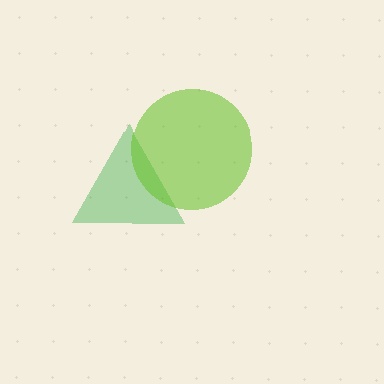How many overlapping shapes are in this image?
There are 2 overlapping shapes in the image.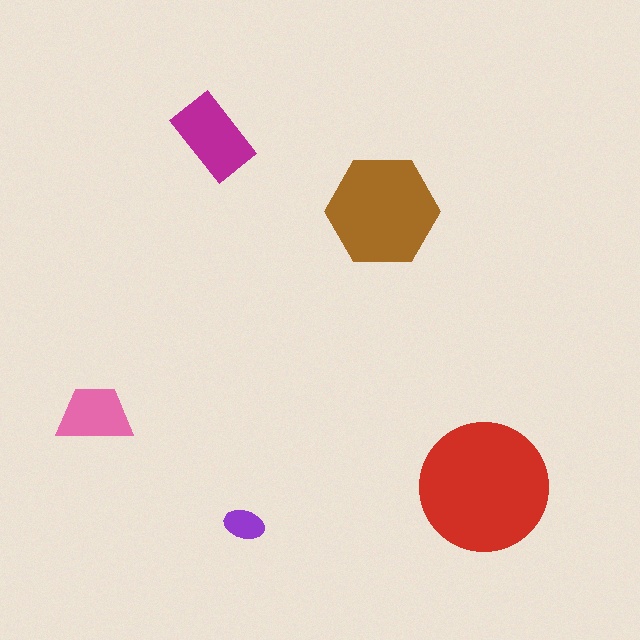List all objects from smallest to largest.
The purple ellipse, the pink trapezoid, the magenta rectangle, the brown hexagon, the red circle.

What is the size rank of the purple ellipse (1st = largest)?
5th.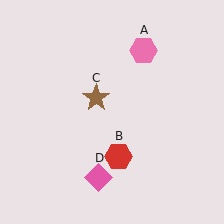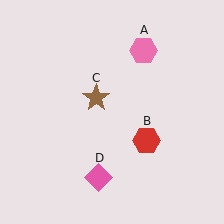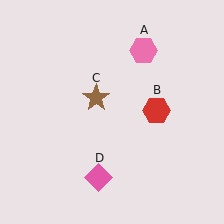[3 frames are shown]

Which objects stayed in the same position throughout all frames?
Pink hexagon (object A) and brown star (object C) and pink diamond (object D) remained stationary.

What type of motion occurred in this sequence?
The red hexagon (object B) rotated counterclockwise around the center of the scene.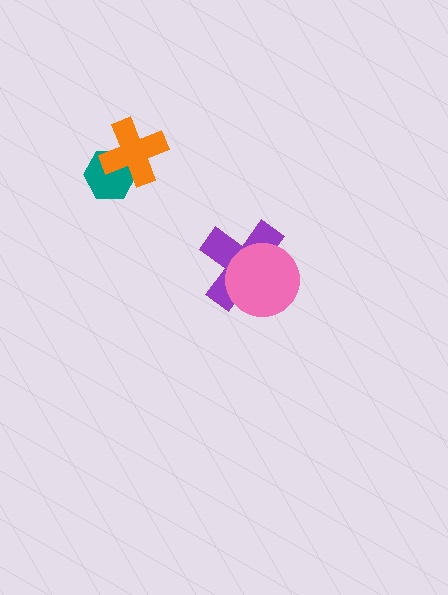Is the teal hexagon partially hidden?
Yes, it is partially covered by another shape.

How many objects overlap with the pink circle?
1 object overlaps with the pink circle.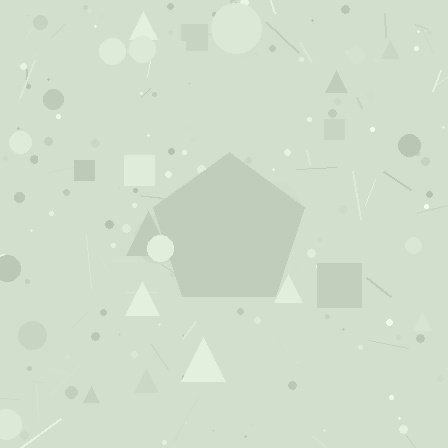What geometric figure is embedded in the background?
A pentagon is embedded in the background.